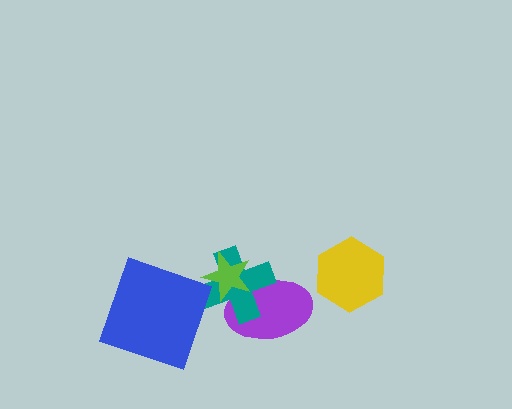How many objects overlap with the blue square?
0 objects overlap with the blue square.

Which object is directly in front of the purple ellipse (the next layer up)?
The teal cross is directly in front of the purple ellipse.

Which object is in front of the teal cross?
The lime star is in front of the teal cross.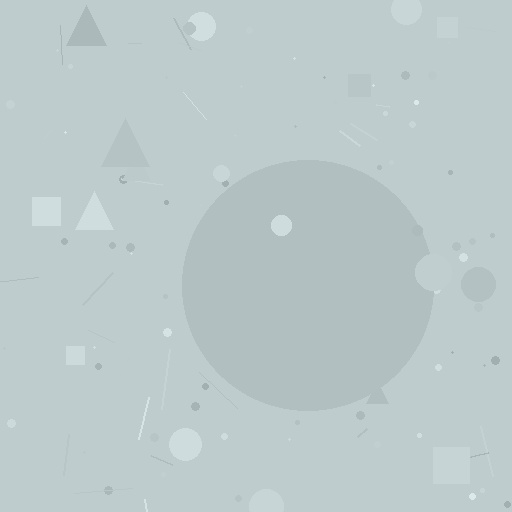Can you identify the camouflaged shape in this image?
The camouflaged shape is a circle.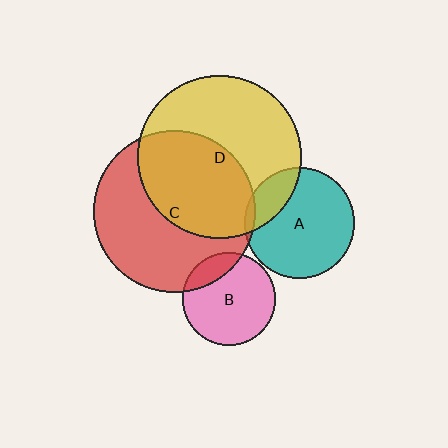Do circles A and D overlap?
Yes.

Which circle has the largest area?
Circle D (yellow).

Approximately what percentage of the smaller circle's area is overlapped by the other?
Approximately 20%.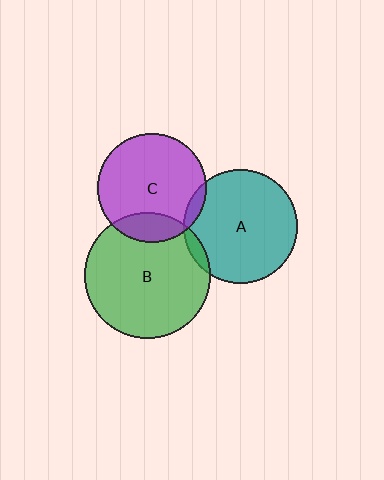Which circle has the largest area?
Circle B (green).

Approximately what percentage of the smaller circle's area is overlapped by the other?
Approximately 5%.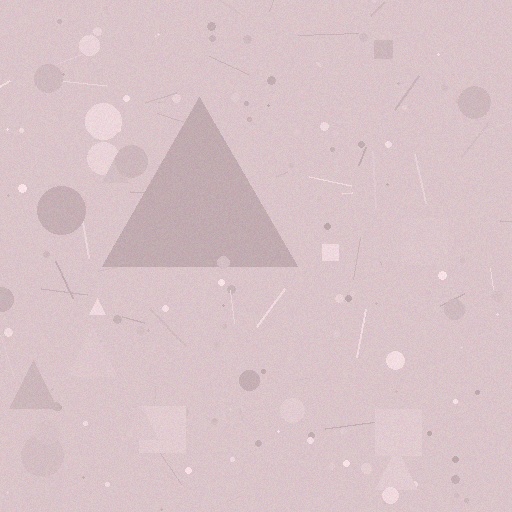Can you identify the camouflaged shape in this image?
The camouflaged shape is a triangle.